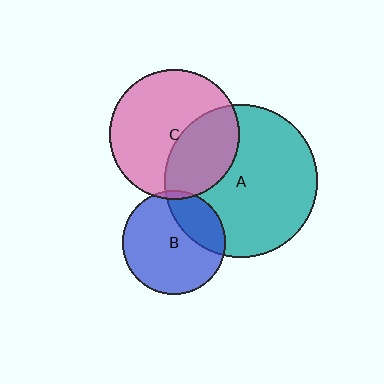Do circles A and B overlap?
Yes.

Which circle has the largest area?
Circle A (teal).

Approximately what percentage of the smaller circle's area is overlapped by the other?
Approximately 25%.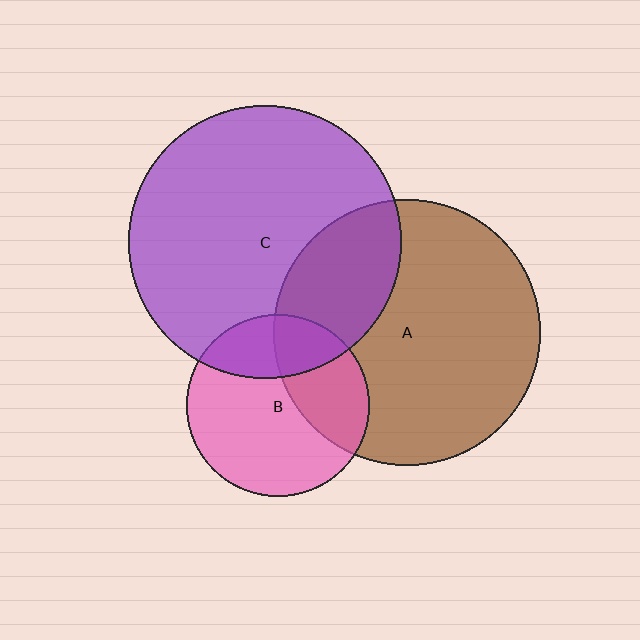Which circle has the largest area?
Circle C (purple).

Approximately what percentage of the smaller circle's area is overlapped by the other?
Approximately 25%.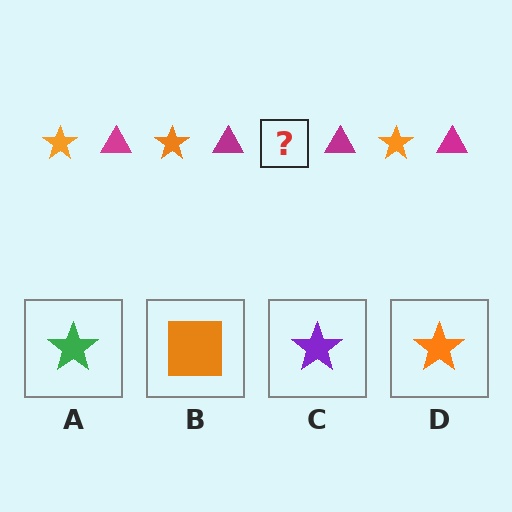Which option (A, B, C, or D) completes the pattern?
D.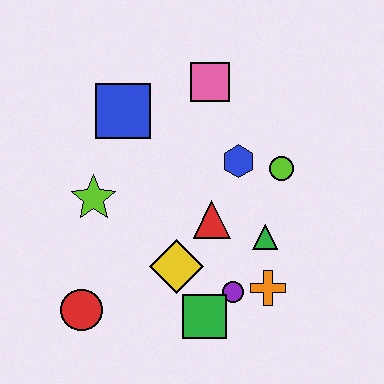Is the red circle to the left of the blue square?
Yes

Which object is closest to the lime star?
The blue square is closest to the lime star.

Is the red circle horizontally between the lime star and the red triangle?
No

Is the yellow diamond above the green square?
Yes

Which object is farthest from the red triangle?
The red circle is farthest from the red triangle.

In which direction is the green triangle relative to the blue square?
The green triangle is to the right of the blue square.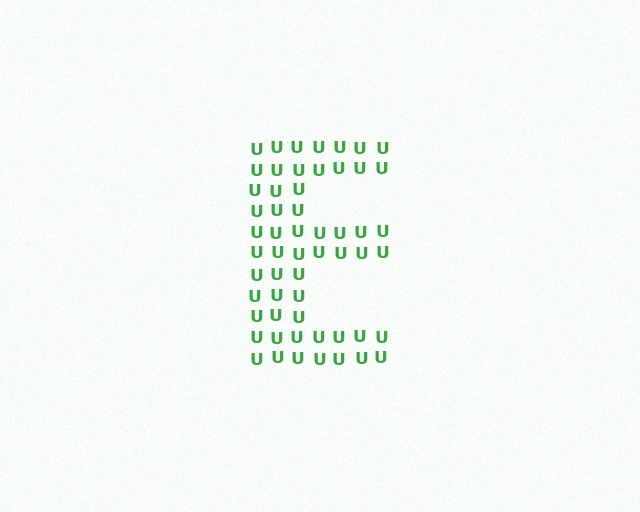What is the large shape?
The large shape is the letter E.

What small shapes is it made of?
It is made of small letter U's.